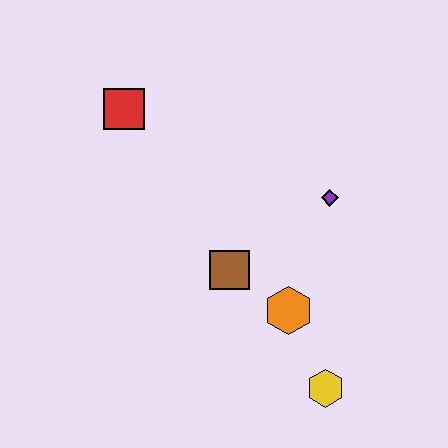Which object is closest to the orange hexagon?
The brown square is closest to the orange hexagon.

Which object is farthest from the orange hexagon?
The red square is farthest from the orange hexagon.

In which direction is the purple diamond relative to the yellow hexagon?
The purple diamond is above the yellow hexagon.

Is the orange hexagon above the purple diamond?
No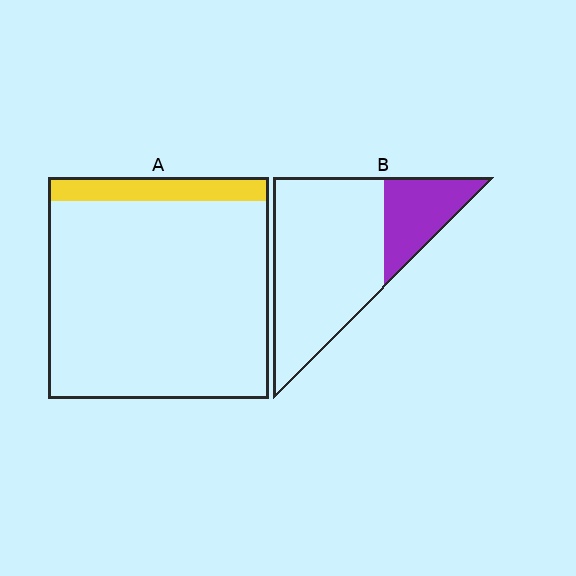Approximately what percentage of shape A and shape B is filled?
A is approximately 10% and B is approximately 25%.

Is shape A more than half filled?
No.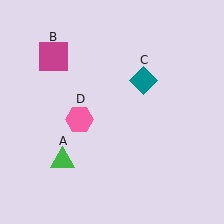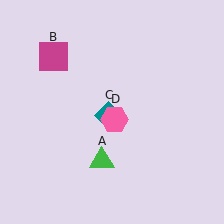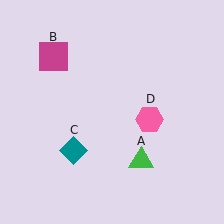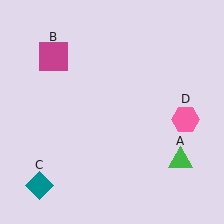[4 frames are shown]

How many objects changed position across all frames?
3 objects changed position: green triangle (object A), teal diamond (object C), pink hexagon (object D).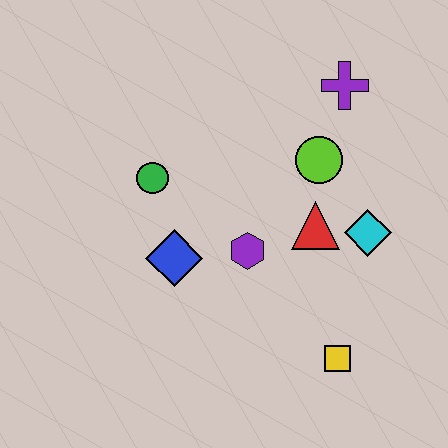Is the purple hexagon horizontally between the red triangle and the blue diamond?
Yes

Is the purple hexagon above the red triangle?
No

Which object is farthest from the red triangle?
The green circle is farthest from the red triangle.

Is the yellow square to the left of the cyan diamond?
Yes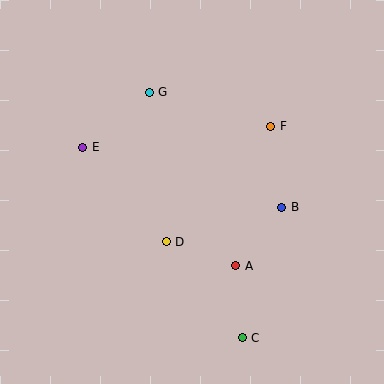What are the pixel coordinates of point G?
Point G is at (149, 92).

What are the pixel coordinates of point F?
Point F is at (271, 126).